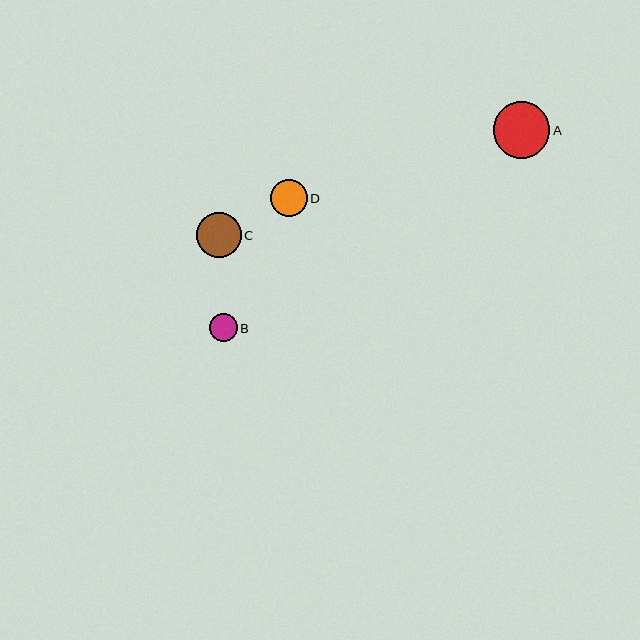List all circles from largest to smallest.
From largest to smallest: A, C, D, B.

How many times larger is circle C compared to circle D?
Circle C is approximately 1.2 times the size of circle D.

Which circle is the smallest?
Circle B is the smallest with a size of approximately 28 pixels.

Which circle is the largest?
Circle A is the largest with a size of approximately 57 pixels.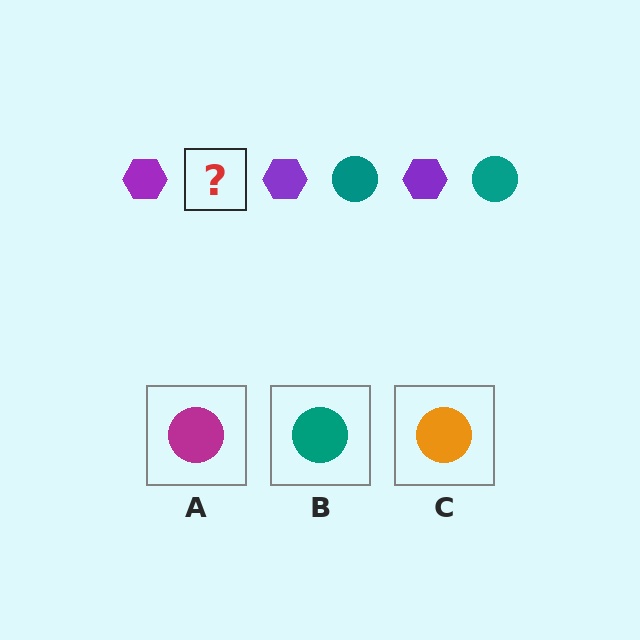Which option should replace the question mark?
Option B.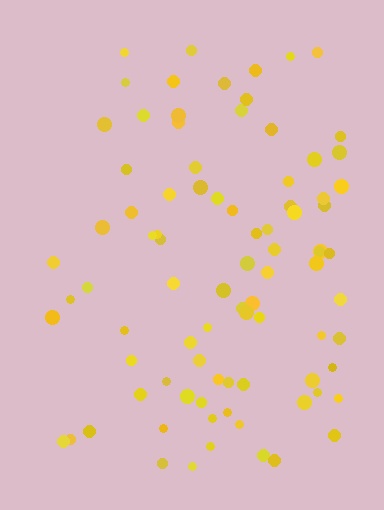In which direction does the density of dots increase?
From left to right, with the right side densest.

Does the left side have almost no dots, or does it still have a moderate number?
Still a moderate number, just noticeably fewer than the right.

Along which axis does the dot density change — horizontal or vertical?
Horizontal.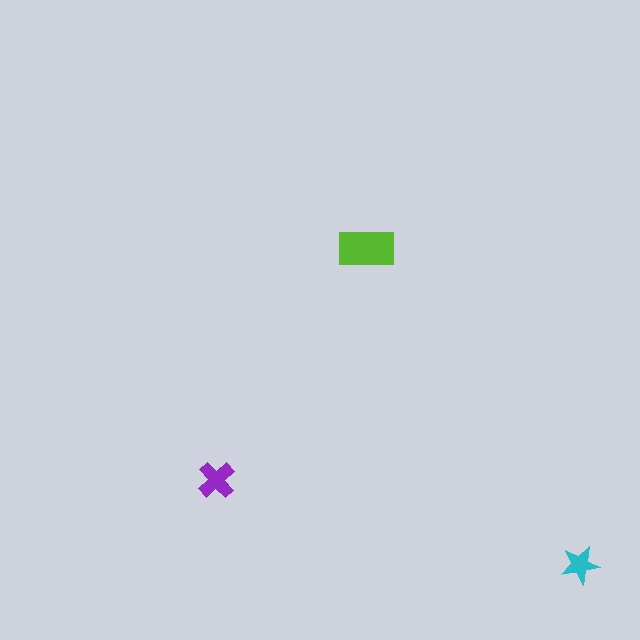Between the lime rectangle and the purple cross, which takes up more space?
The lime rectangle.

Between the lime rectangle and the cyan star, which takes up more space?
The lime rectangle.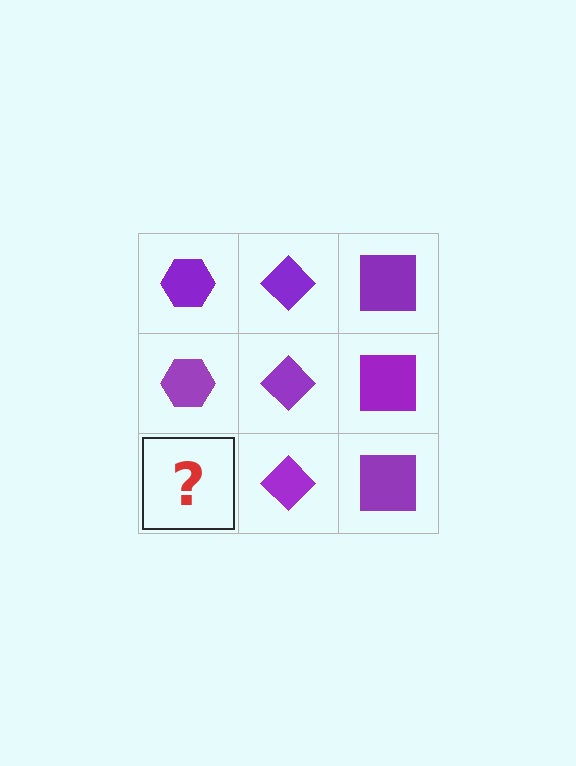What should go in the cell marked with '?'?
The missing cell should contain a purple hexagon.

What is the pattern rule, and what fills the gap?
The rule is that each column has a consistent shape. The gap should be filled with a purple hexagon.